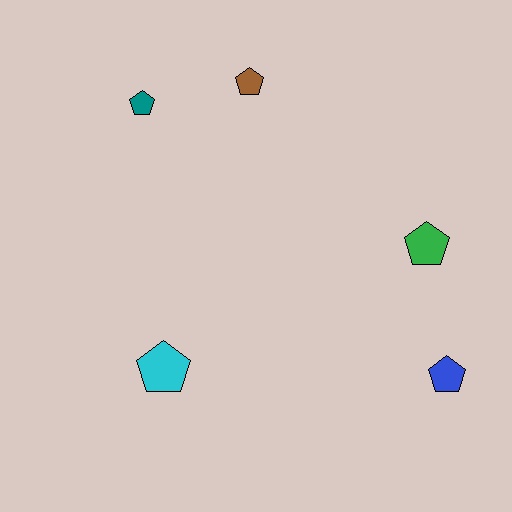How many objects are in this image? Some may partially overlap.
There are 5 objects.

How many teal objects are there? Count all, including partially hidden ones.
There is 1 teal object.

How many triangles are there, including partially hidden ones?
There are no triangles.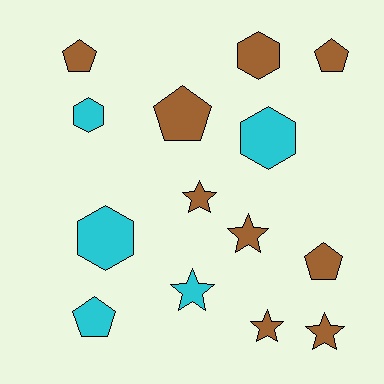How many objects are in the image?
There are 14 objects.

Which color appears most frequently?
Brown, with 9 objects.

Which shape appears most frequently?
Star, with 5 objects.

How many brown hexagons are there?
There is 1 brown hexagon.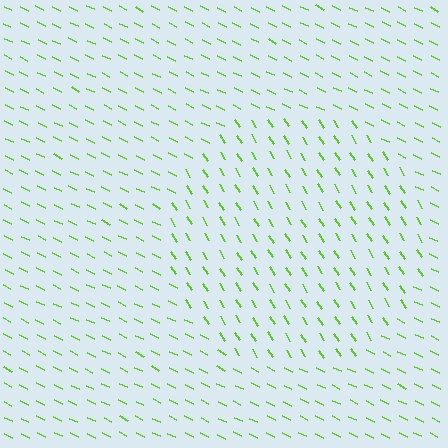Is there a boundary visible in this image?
Yes, there is a texture boundary formed by a change in line orientation.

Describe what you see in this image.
The image is filled with small lime line segments. A circle region in the image has lines oriented differently from the surrounding lines, creating a visible texture boundary.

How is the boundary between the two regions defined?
The boundary is defined purely by a change in line orientation (approximately 32 degrees difference). All lines are the same color and thickness.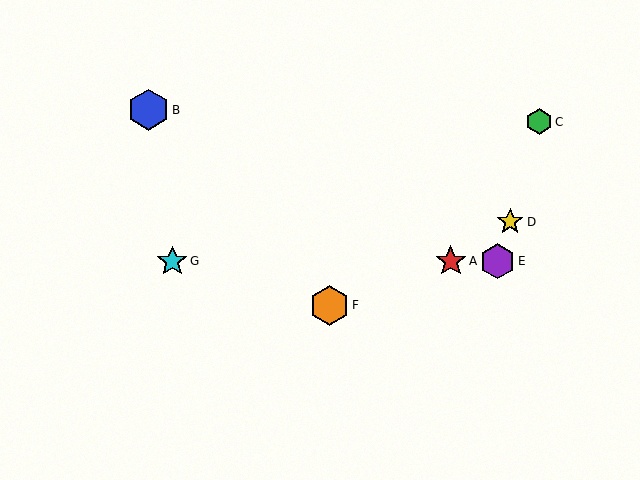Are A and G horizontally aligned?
Yes, both are at y≈261.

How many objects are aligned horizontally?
3 objects (A, E, G) are aligned horizontally.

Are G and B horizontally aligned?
No, G is at y≈261 and B is at y≈110.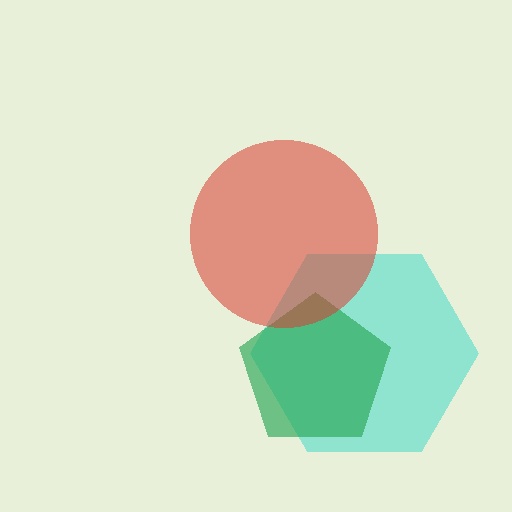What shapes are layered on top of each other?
The layered shapes are: a cyan hexagon, a green pentagon, a red circle.